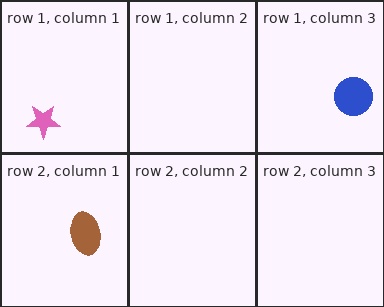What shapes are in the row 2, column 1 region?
The brown ellipse.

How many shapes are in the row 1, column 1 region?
1.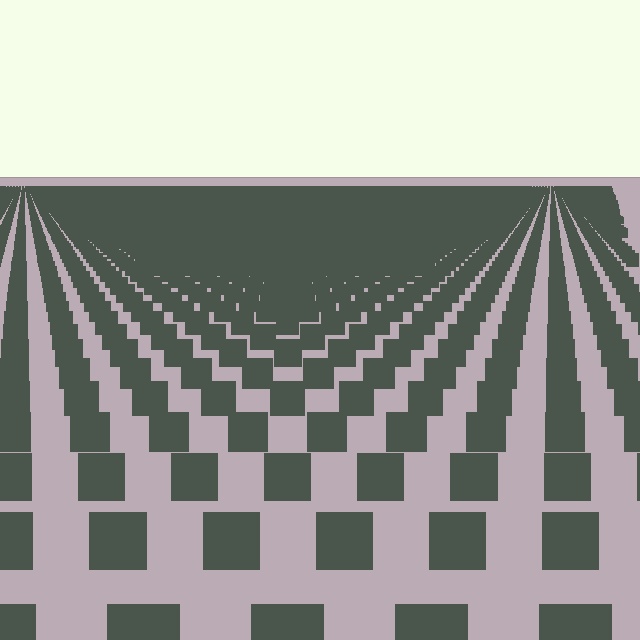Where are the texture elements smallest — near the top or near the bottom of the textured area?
Near the top.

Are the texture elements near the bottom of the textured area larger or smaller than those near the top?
Larger. Near the bottom, elements are closer to the viewer and appear at a bigger on-screen size.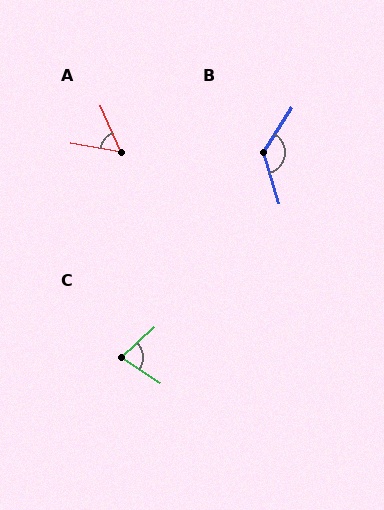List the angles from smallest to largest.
A (56°), C (76°), B (131°).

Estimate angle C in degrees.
Approximately 76 degrees.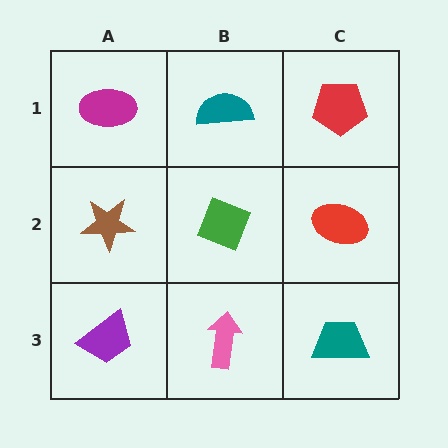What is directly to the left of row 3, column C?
A pink arrow.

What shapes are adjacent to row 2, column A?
A magenta ellipse (row 1, column A), a purple trapezoid (row 3, column A), a green diamond (row 2, column B).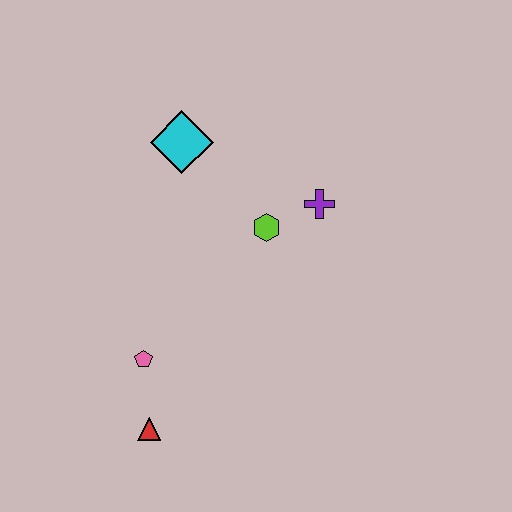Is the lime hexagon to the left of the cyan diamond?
No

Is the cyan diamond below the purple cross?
No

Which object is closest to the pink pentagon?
The red triangle is closest to the pink pentagon.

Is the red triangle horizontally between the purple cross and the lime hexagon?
No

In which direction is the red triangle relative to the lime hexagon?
The red triangle is below the lime hexagon.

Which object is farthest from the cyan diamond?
The red triangle is farthest from the cyan diamond.